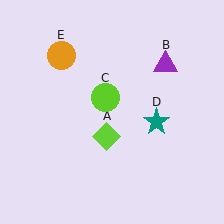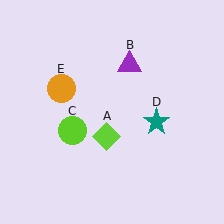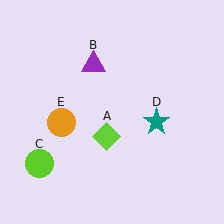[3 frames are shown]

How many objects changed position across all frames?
3 objects changed position: purple triangle (object B), lime circle (object C), orange circle (object E).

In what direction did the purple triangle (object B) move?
The purple triangle (object B) moved left.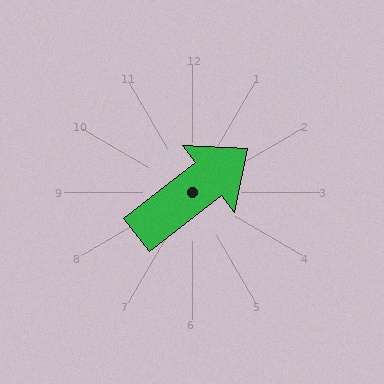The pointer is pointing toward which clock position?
Roughly 2 o'clock.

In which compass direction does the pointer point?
Northeast.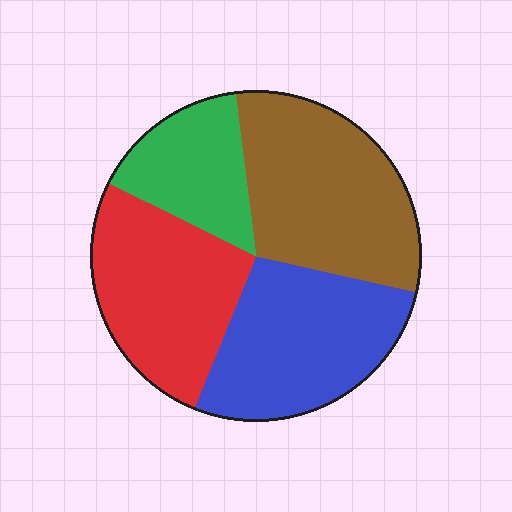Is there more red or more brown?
Brown.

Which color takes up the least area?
Green, at roughly 15%.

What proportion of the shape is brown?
Brown covers about 30% of the shape.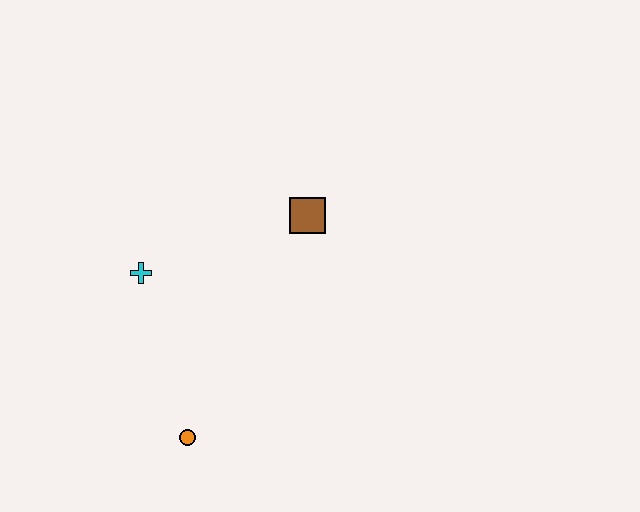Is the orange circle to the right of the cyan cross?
Yes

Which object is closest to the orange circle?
The cyan cross is closest to the orange circle.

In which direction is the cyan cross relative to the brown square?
The cyan cross is to the left of the brown square.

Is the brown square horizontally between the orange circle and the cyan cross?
No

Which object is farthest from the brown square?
The orange circle is farthest from the brown square.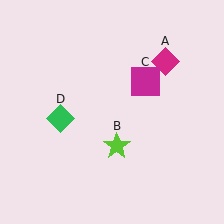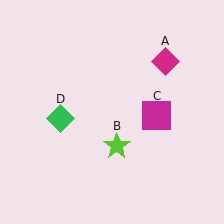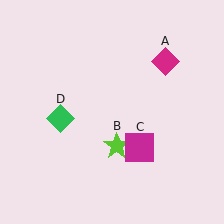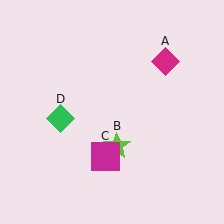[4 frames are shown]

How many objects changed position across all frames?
1 object changed position: magenta square (object C).